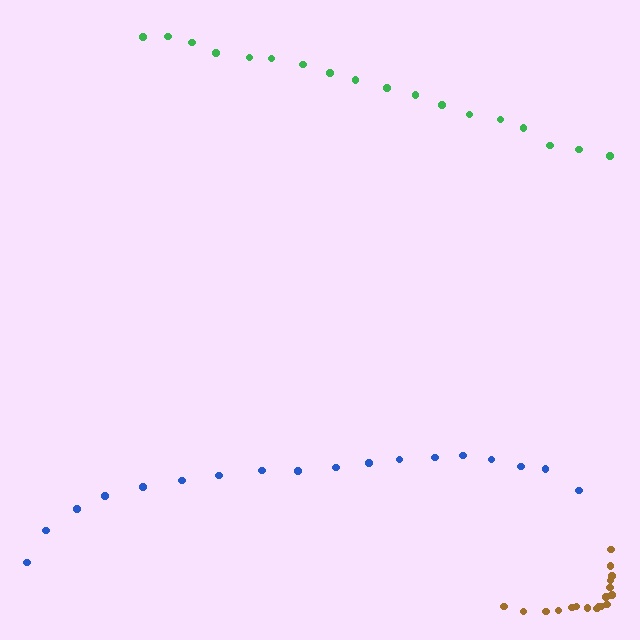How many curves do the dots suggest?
There are 3 distinct paths.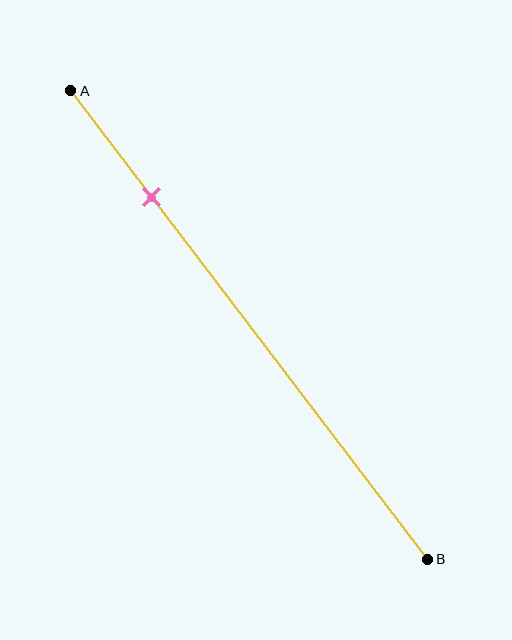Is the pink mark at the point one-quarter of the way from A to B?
Yes, the mark is approximately at the one-quarter point.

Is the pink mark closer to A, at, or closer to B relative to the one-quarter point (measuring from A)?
The pink mark is approximately at the one-quarter point of segment AB.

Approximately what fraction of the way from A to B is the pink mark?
The pink mark is approximately 25% of the way from A to B.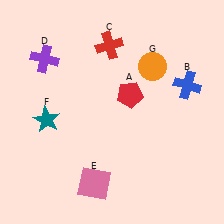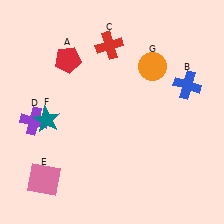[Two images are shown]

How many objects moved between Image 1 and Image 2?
3 objects moved between the two images.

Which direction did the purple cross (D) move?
The purple cross (D) moved down.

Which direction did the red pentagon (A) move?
The red pentagon (A) moved left.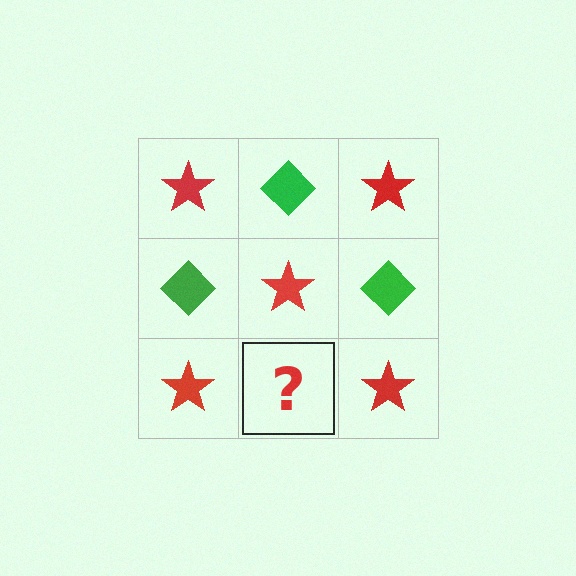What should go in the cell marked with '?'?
The missing cell should contain a green diamond.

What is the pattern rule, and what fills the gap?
The rule is that it alternates red star and green diamond in a checkerboard pattern. The gap should be filled with a green diamond.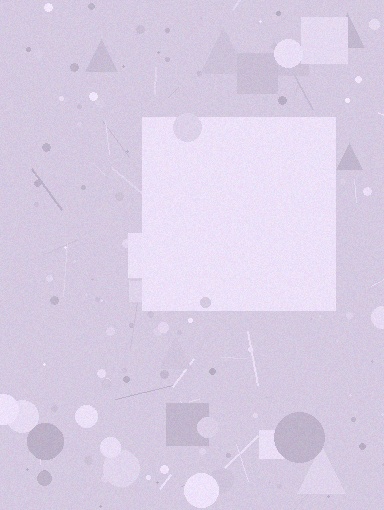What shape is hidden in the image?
A square is hidden in the image.